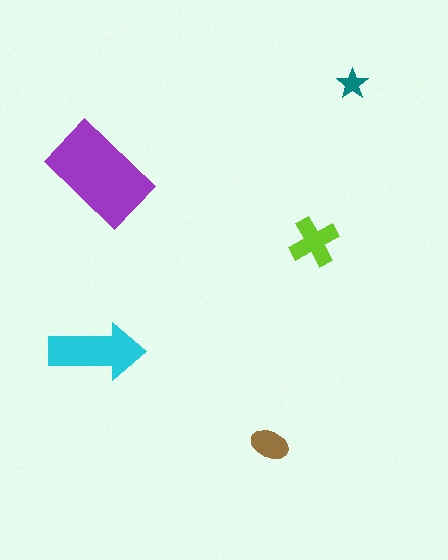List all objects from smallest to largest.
The teal star, the brown ellipse, the lime cross, the cyan arrow, the purple rectangle.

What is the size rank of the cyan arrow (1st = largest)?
2nd.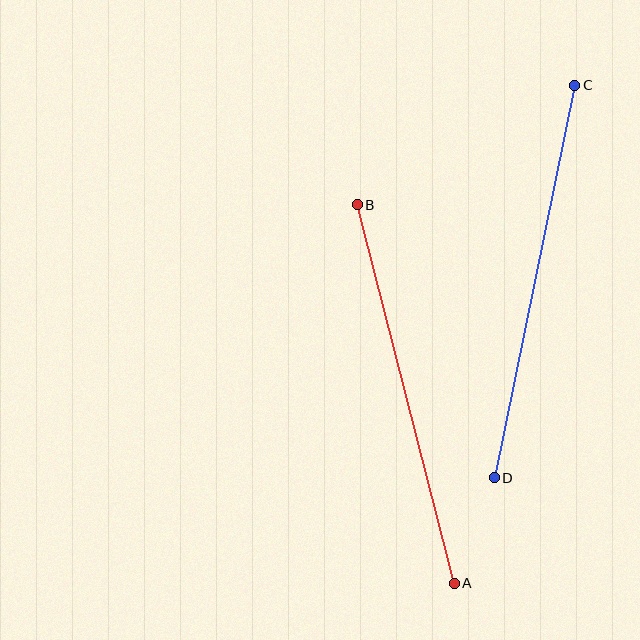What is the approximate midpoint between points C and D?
The midpoint is at approximately (535, 282) pixels.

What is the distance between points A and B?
The distance is approximately 391 pixels.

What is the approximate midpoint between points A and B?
The midpoint is at approximately (406, 394) pixels.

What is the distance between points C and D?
The distance is approximately 401 pixels.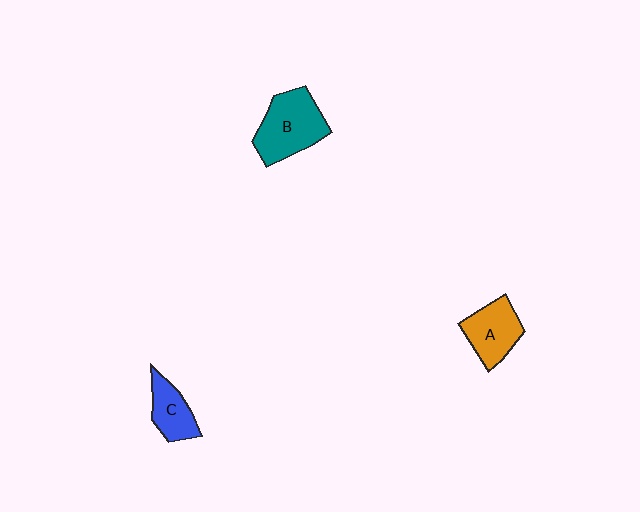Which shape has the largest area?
Shape B (teal).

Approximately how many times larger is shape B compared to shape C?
Approximately 1.7 times.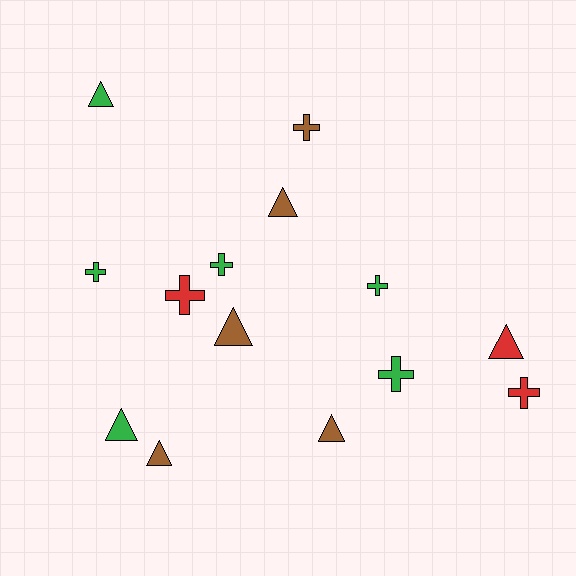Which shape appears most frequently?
Cross, with 7 objects.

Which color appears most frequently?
Green, with 6 objects.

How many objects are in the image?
There are 14 objects.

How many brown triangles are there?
There are 4 brown triangles.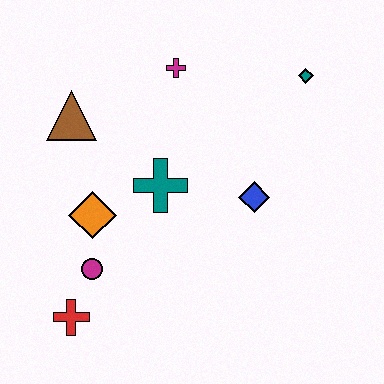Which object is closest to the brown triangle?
The orange diamond is closest to the brown triangle.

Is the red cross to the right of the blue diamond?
No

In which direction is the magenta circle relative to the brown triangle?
The magenta circle is below the brown triangle.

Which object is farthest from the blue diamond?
The red cross is farthest from the blue diamond.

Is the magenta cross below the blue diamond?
No